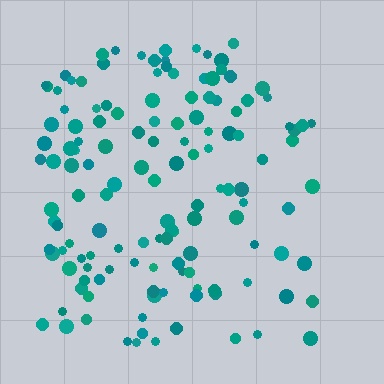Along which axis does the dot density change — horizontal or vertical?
Horizontal.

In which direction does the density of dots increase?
From right to left, with the left side densest.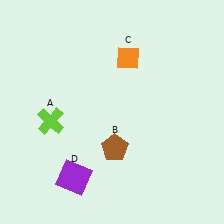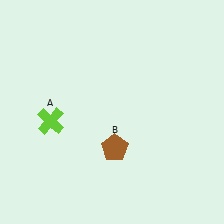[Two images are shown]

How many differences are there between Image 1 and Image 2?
There are 2 differences between the two images.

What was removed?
The purple square (D), the orange diamond (C) were removed in Image 2.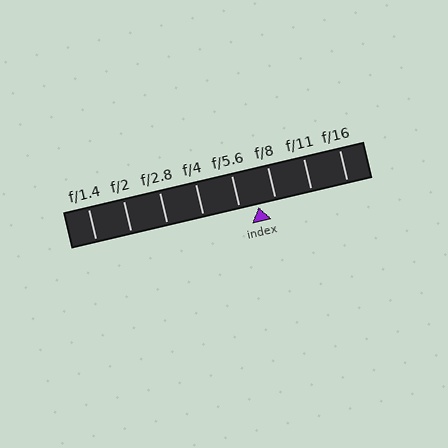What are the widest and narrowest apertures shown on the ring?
The widest aperture shown is f/1.4 and the narrowest is f/16.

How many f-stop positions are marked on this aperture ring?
There are 8 f-stop positions marked.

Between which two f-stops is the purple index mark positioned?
The index mark is between f/5.6 and f/8.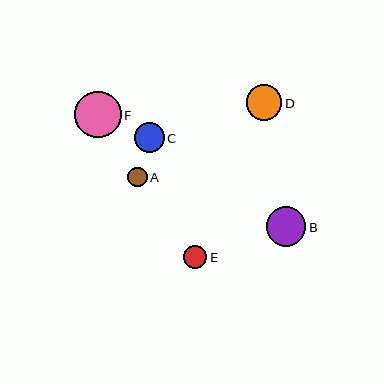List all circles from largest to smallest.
From largest to smallest: F, B, D, C, E, A.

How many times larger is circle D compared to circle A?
Circle D is approximately 1.8 times the size of circle A.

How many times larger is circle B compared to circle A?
Circle B is approximately 2.0 times the size of circle A.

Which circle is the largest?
Circle F is the largest with a size of approximately 46 pixels.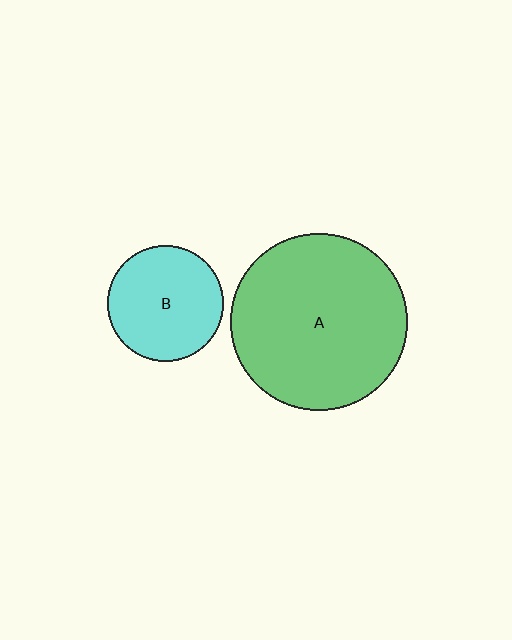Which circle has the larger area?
Circle A (green).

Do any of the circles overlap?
No, none of the circles overlap.